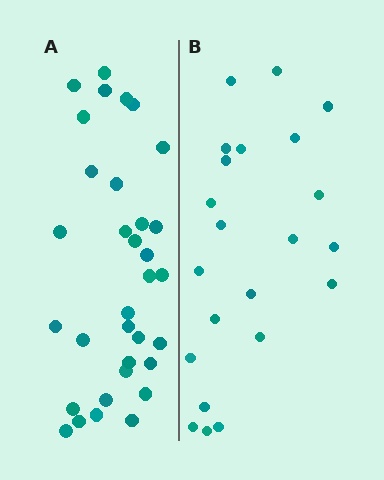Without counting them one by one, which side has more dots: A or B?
Region A (the left region) has more dots.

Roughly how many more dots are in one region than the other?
Region A has roughly 12 or so more dots than region B.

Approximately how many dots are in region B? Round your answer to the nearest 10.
About 20 dots. (The exact count is 22, which rounds to 20.)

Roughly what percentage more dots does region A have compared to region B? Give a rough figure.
About 50% more.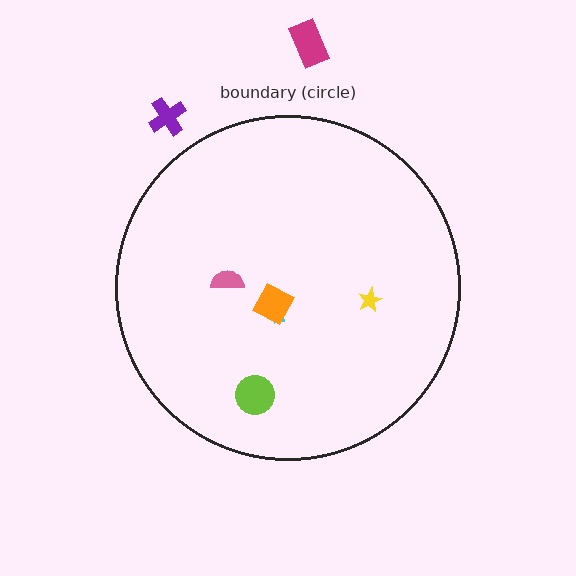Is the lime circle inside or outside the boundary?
Inside.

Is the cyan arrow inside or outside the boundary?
Inside.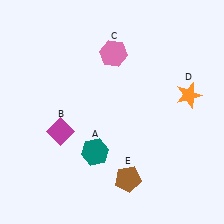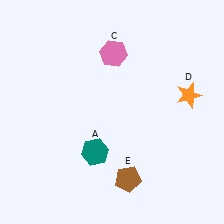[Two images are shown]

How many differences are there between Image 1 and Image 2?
There is 1 difference between the two images.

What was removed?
The magenta diamond (B) was removed in Image 2.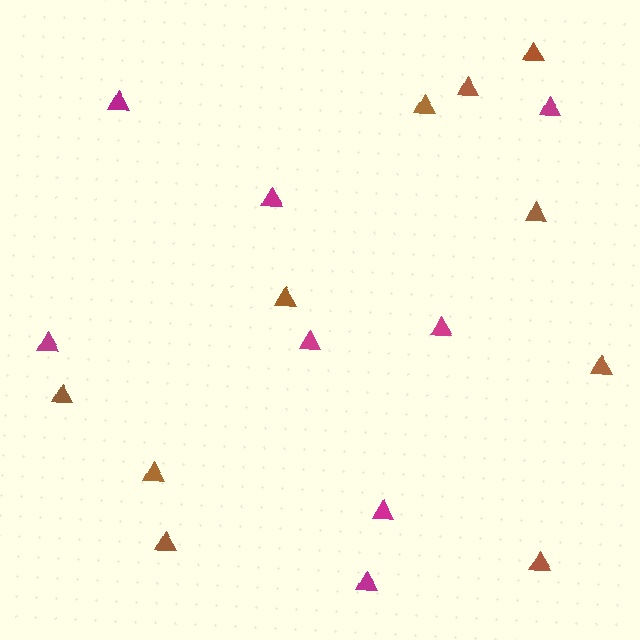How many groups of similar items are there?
There are 2 groups: one group of brown triangles (10) and one group of magenta triangles (8).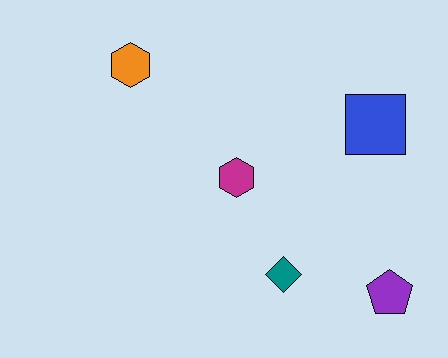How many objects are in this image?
There are 5 objects.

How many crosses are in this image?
There are no crosses.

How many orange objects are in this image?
There is 1 orange object.